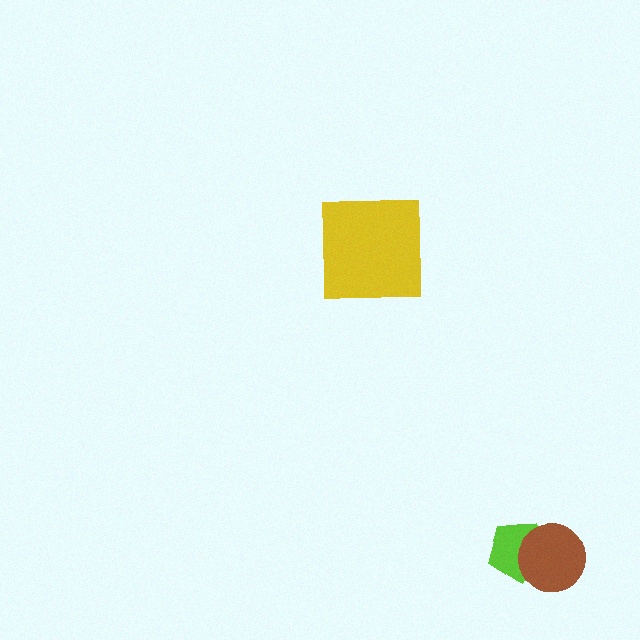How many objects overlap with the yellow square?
0 objects overlap with the yellow square.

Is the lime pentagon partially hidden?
Yes, it is partially covered by another shape.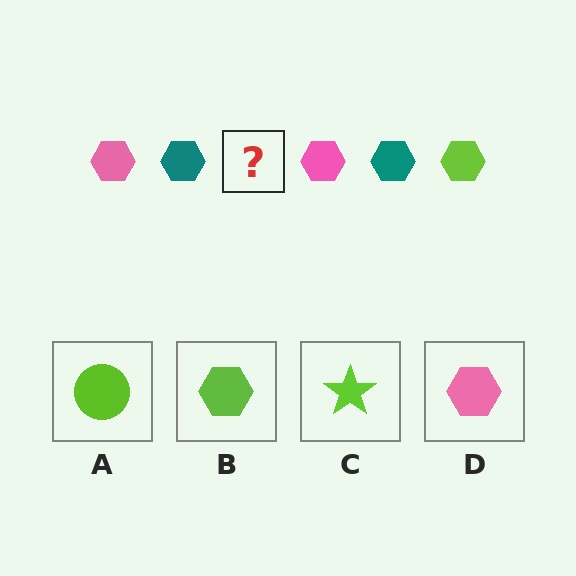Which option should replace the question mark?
Option B.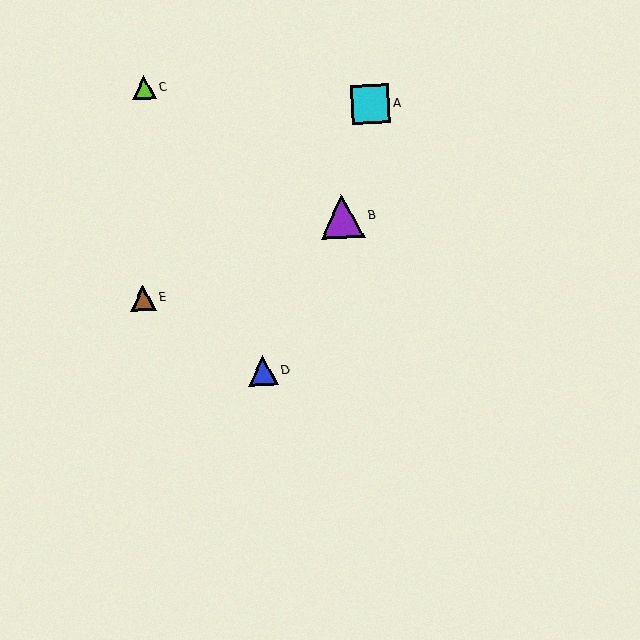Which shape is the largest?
The purple triangle (labeled B) is the largest.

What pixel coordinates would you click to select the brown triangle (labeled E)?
Click at (143, 298) to select the brown triangle E.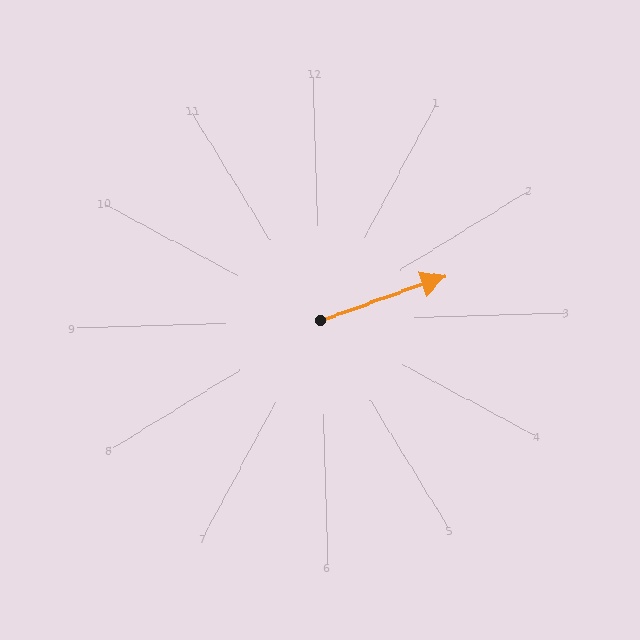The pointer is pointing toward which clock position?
Roughly 2 o'clock.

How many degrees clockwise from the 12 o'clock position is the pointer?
Approximately 72 degrees.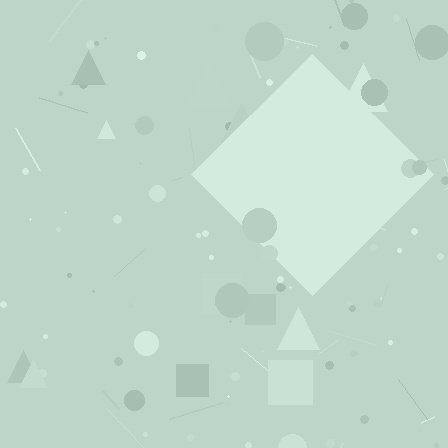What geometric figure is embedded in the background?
A diamond is embedded in the background.